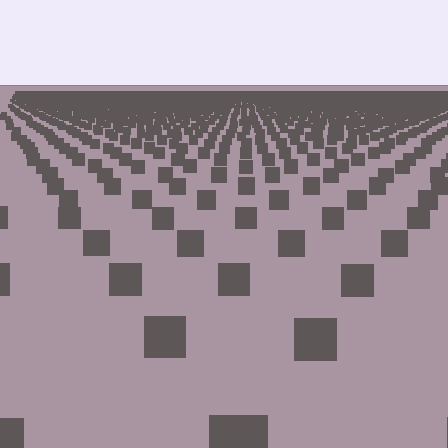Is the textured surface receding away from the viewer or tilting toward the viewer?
The surface is receding away from the viewer. Texture elements get smaller and denser toward the top.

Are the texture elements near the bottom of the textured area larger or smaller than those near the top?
Larger. Near the bottom, elements are closer to the viewer and appear at a bigger on-screen size.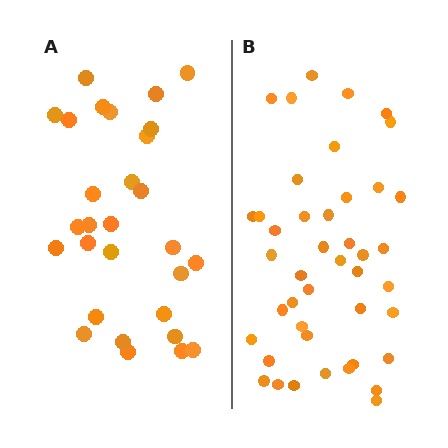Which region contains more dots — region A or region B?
Region B (the right region) has more dots.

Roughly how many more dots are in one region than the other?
Region B has approximately 15 more dots than region A.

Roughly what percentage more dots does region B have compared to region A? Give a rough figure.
About 50% more.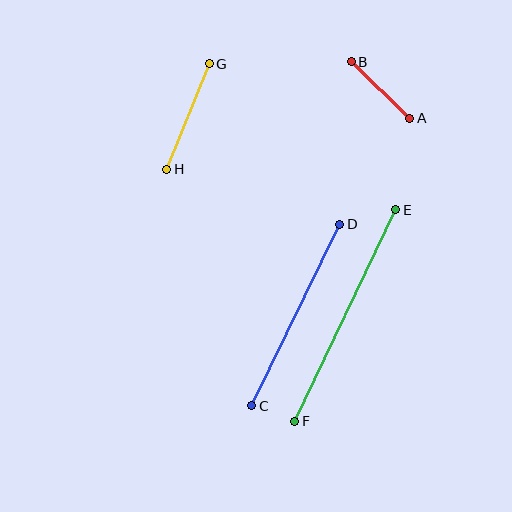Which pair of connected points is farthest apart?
Points E and F are farthest apart.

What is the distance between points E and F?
The distance is approximately 234 pixels.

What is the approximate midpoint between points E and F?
The midpoint is at approximately (345, 315) pixels.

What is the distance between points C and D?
The distance is approximately 201 pixels.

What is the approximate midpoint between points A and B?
The midpoint is at approximately (381, 90) pixels.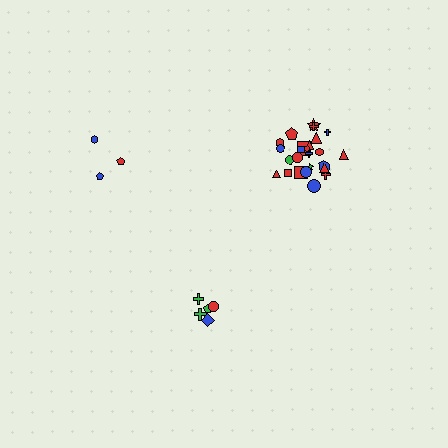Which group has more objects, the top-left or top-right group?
The top-right group.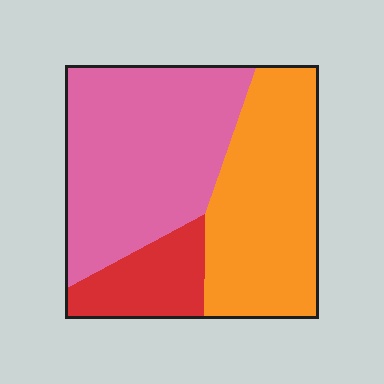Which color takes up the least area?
Red, at roughly 15%.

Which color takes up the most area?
Pink, at roughly 45%.